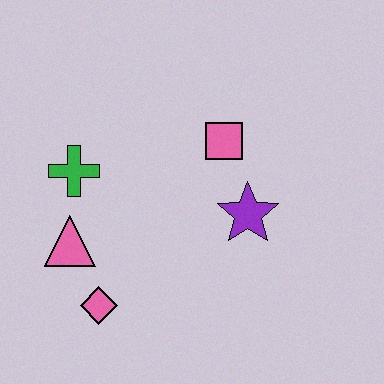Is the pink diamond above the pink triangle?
No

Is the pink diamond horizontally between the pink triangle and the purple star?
Yes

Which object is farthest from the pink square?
The pink diamond is farthest from the pink square.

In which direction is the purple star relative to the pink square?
The purple star is below the pink square.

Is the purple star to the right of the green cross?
Yes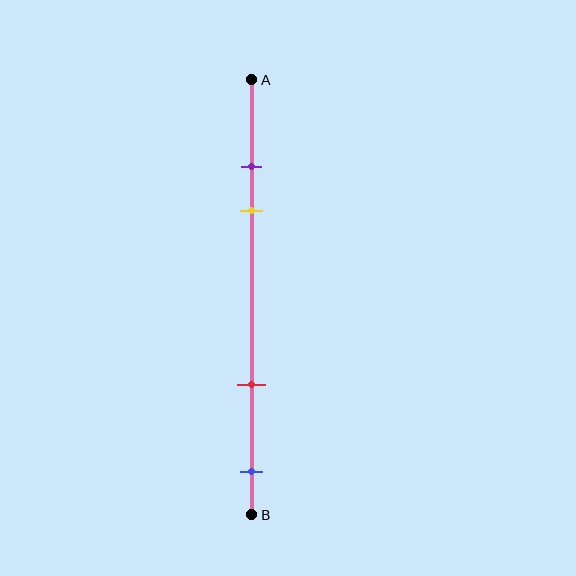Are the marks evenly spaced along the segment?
No, the marks are not evenly spaced.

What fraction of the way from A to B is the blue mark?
The blue mark is approximately 90% (0.9) of the way from A to B.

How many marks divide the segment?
There are 4 marks dividing the segment.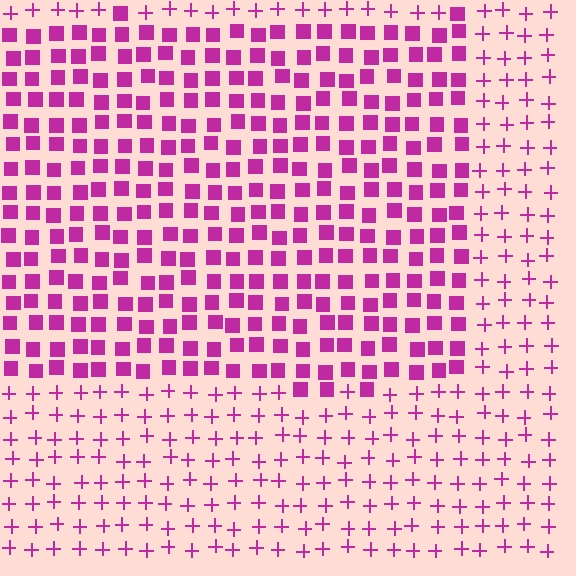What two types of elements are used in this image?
The image uses squares inside the rectangle region and plus signs outside it.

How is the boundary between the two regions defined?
The boundary is defined by a change in element shape: squares inside vs. plus signs outside. All elements share the same color and spacing.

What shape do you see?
I see a rectangle.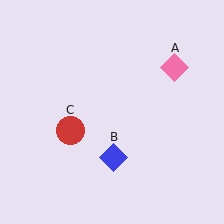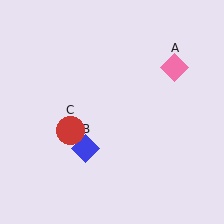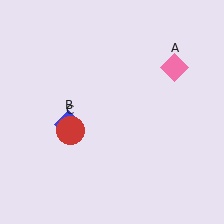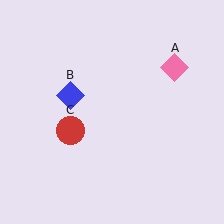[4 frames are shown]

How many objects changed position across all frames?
1 object changed position: blue diamond (object B).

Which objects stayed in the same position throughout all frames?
Pink diamond (object A) and red circle (object C) remained stationary.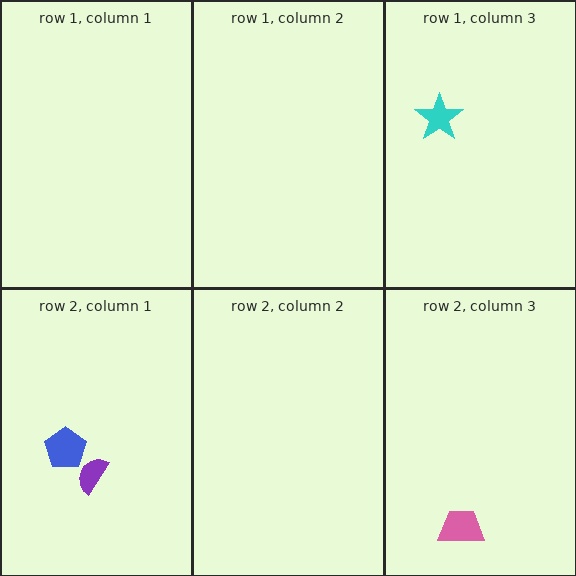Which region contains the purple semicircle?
The row 2, column 1 region.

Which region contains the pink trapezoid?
The row 2, column 3 region.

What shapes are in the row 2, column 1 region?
The purple semicircle, the blue pentagon.